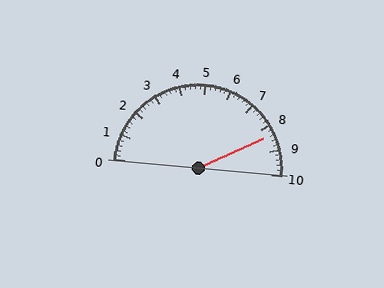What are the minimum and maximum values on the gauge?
The gauge ranges from 0 to 10.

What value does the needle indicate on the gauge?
The needle indicates approximately 8.4.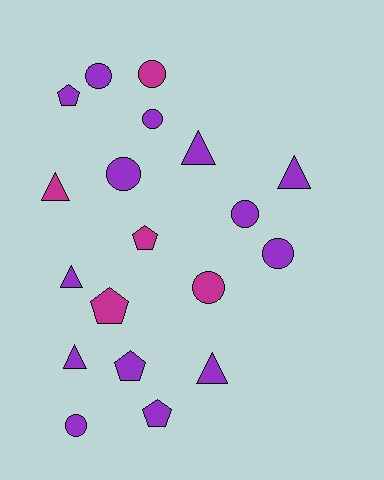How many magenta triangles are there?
There is 1 magenta triangle.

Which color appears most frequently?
Purple, with 14 objects.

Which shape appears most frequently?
Circle, with 8 objects.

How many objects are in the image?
There are 19 objects.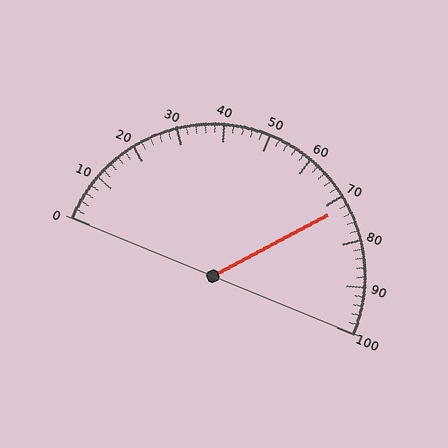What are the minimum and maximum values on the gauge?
The gauge ranges from 0 to 100.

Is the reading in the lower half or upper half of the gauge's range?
The reading is in the upper half of the range (0 to 100).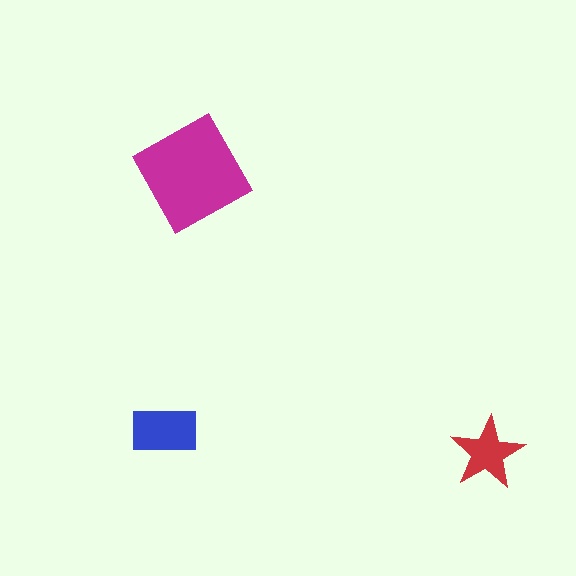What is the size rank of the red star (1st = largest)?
3rd.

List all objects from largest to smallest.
The magenta square, the blue rectangle, the red star.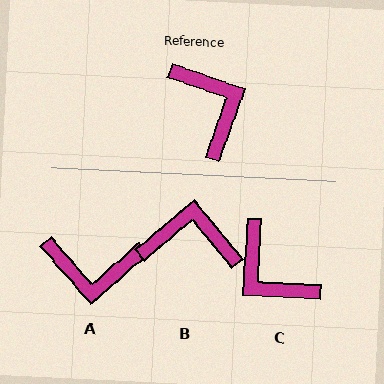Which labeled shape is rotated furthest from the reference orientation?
C, about 164 degrees away.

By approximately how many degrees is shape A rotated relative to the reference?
Approximately 119 degrees clockwise.